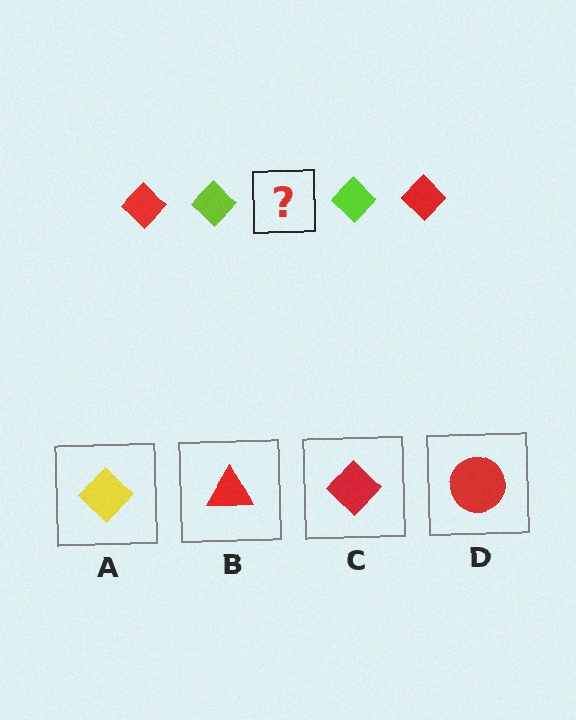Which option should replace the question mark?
Option C.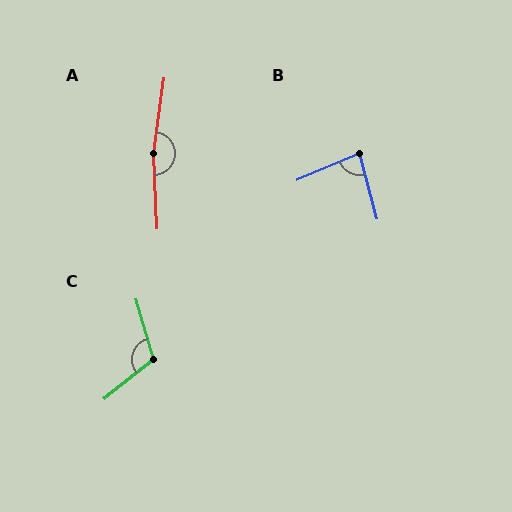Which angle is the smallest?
B, at approximately 82 degrees.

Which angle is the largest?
A, at approximately 169 degrees.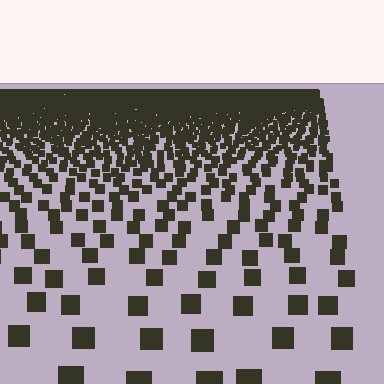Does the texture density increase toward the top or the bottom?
Density increases toward the top.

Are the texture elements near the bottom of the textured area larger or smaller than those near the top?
Larger. Near the bottom, elements are closer to the viewer and appear at a bigger on-screen size.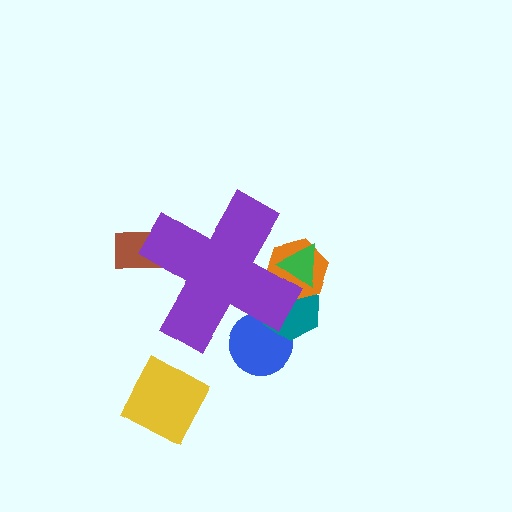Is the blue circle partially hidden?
Yes, the blue circle is partially hidden behind the purple cross.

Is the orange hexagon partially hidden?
Yes, the orange hexagon is partially hidden behind the purple cross.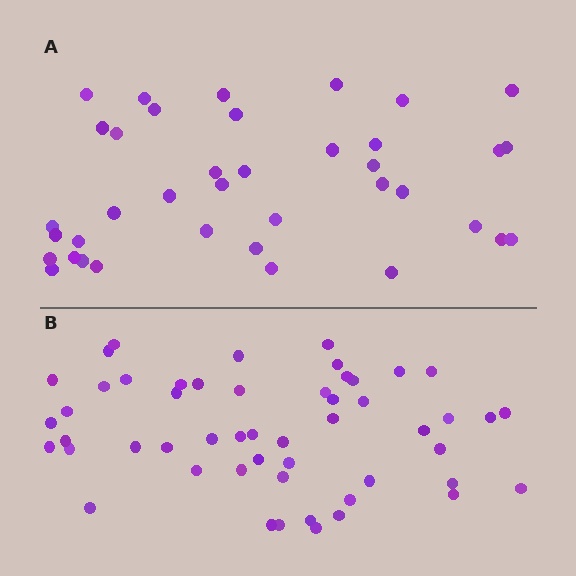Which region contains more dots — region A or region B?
Region B (the bottom region) has more dots.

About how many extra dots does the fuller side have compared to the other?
Region B has approximately 15 more dots than region A.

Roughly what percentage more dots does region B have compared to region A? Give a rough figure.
About 35% more.